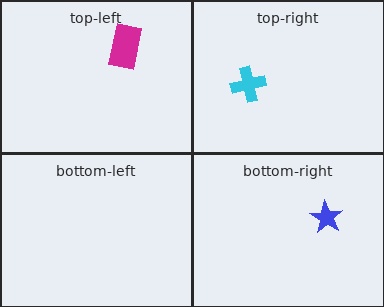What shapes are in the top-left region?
The magenta rectangle.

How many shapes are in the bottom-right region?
1.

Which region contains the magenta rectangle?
The top-left region.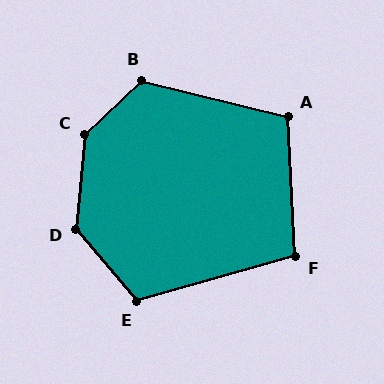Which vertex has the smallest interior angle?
F, at approximately 103 degrees.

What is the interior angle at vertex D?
Approximately 134 degrees (obtuse).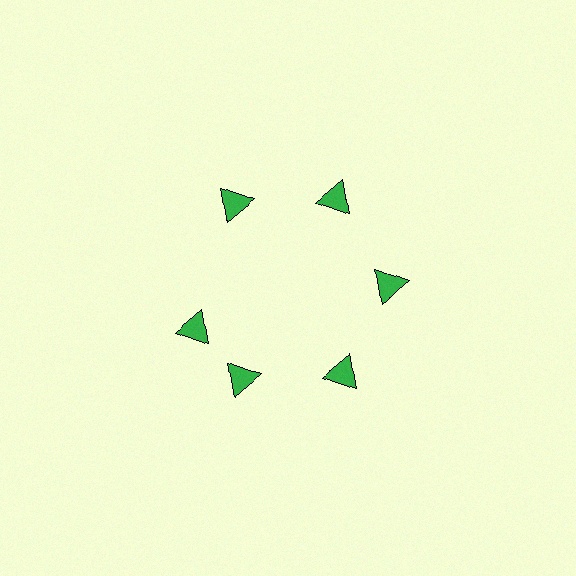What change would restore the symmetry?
The symmetry would be restored by rotating it back into even spacing with its neighbors so that all 6 triangles sit at equal angles and equal distance from the center.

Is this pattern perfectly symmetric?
No. The 6 green triangles are arranged in a ring, but one element near the 9 o'clock position is rotated out of alignment along the ring, breaking the 6-fold rotational symmetry.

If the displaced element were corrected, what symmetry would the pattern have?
It would have 6-fold rotational symmetry — the pattern would map onto itself every 60 degrees.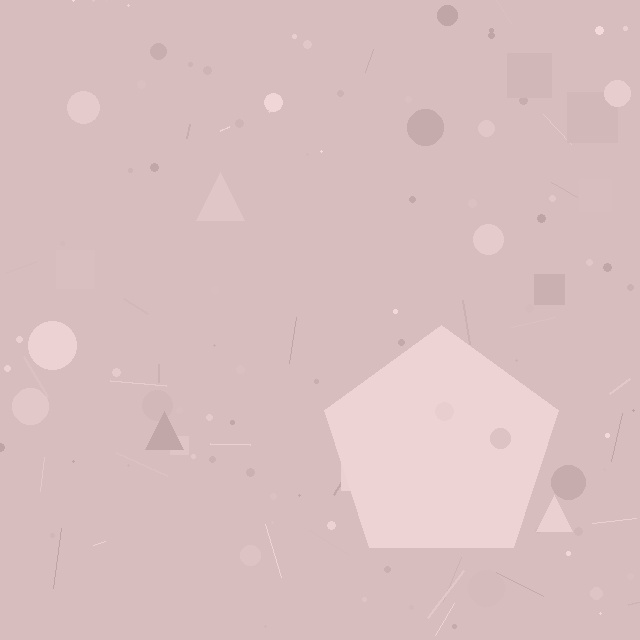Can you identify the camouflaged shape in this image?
The camouflaged shape is a pentagon.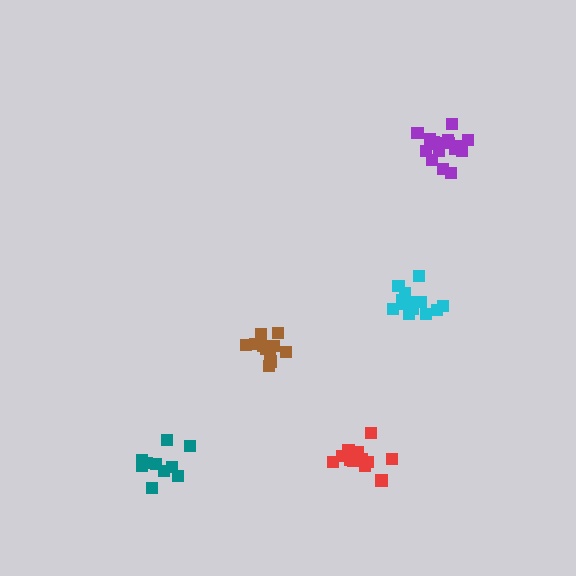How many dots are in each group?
Group 1: 11 dots, Group 2: 10 dots, Group 3: 16 dots, Group 4: 15 dots, Group 5: 13 dots (65 total).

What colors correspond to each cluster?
The clusters are colored: brown, teal, purple, cyan, red.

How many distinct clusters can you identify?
There are 5 distinct clusters.